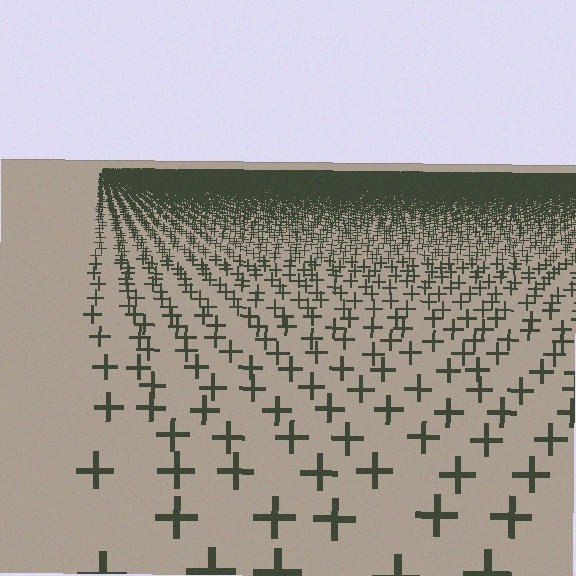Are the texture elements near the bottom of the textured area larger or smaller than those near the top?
Larger. Near the bottom, elements are closer to the viewer and appear at a bigger on-screen size.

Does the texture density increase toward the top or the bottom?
Density increases toward the top.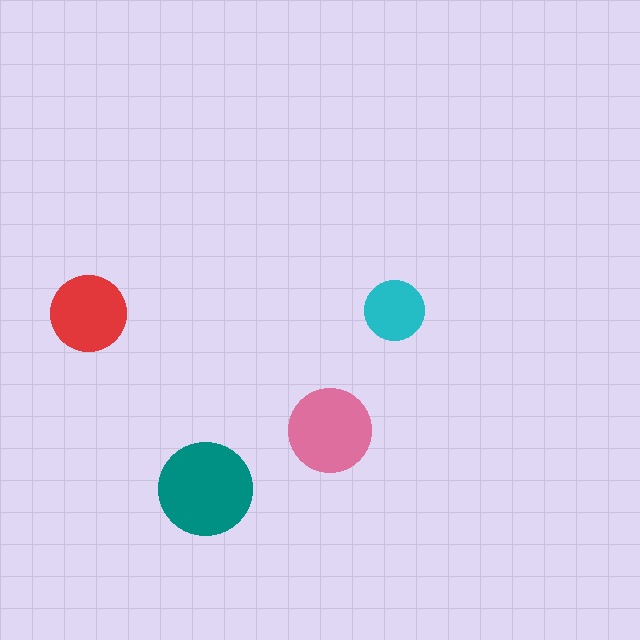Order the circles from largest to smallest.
the teal one, the pink one, the red one, the cyan one.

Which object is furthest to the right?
The cyan circle is rightmost.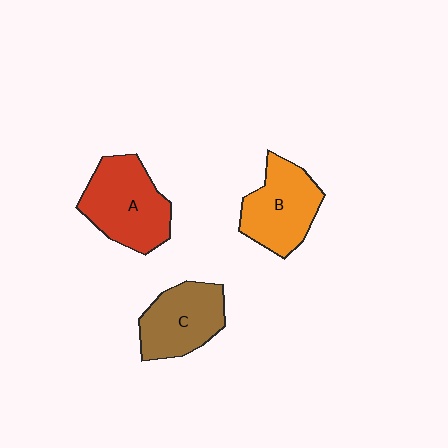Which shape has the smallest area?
Shape C (brown).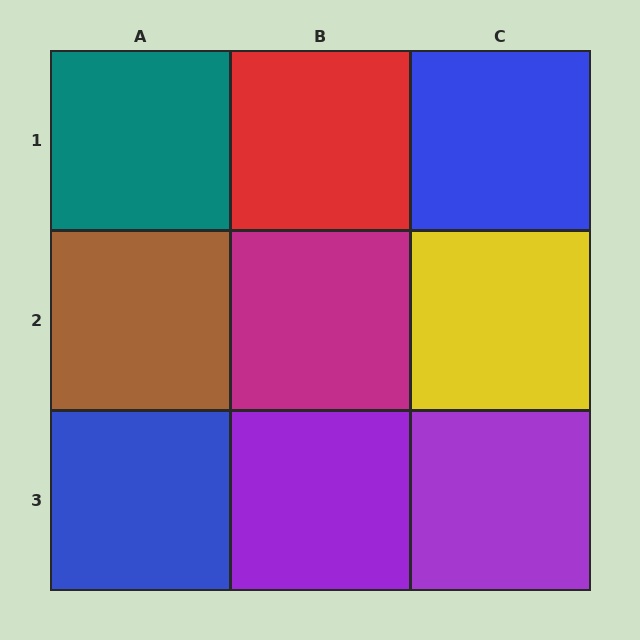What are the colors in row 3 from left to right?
Blue, purple, purple.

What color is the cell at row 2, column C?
Yellow.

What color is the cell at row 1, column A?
Teal.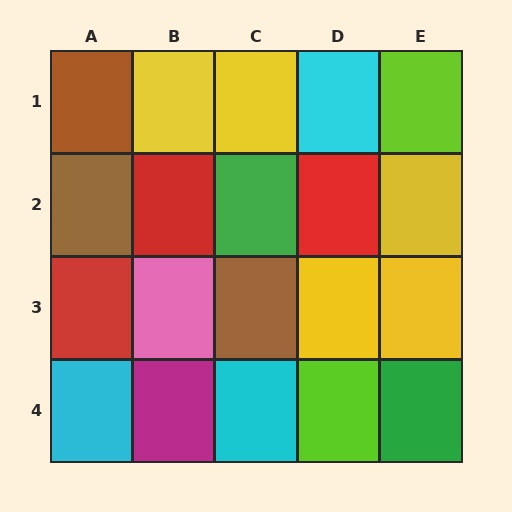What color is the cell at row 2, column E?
Yellow.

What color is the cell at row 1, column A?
Brown.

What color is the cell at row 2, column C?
Green.